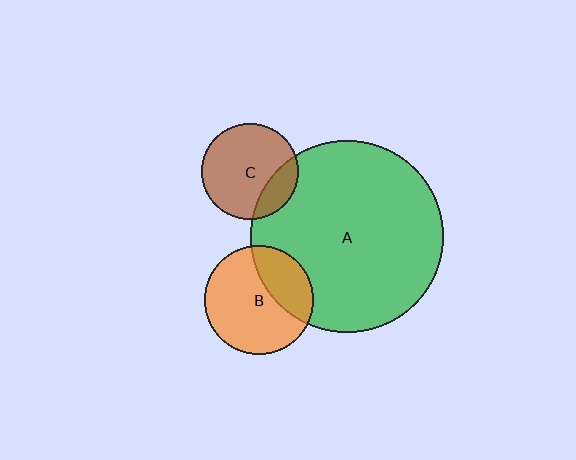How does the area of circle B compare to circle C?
Approximately 1.3 times.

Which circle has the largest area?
Circle A (green).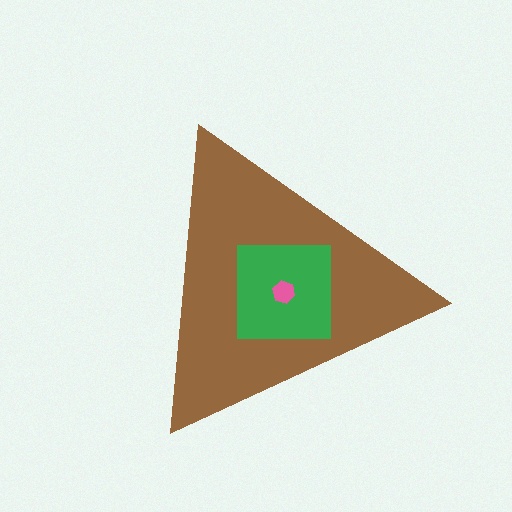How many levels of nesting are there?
3.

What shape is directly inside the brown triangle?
The green square.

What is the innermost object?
The pink hexagon.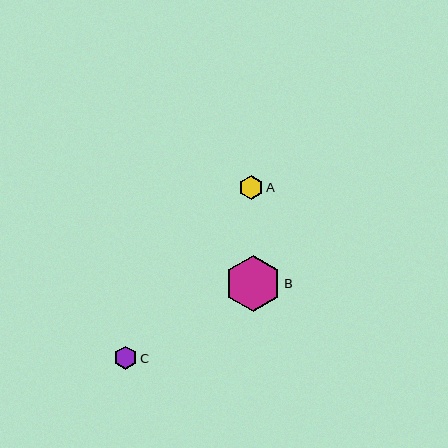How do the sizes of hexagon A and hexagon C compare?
Hexagon A and hexagon C are approximately the same size.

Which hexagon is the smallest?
Hexagon C is the smallest with a size of approximately 23 pixels.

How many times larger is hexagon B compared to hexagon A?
Hexagon B is approximately 2.4 times the size of hexagon A.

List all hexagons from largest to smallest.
From largest to smallest: B, A, C.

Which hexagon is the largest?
Hexagon B is the largest with a size of approximately 56 pixels.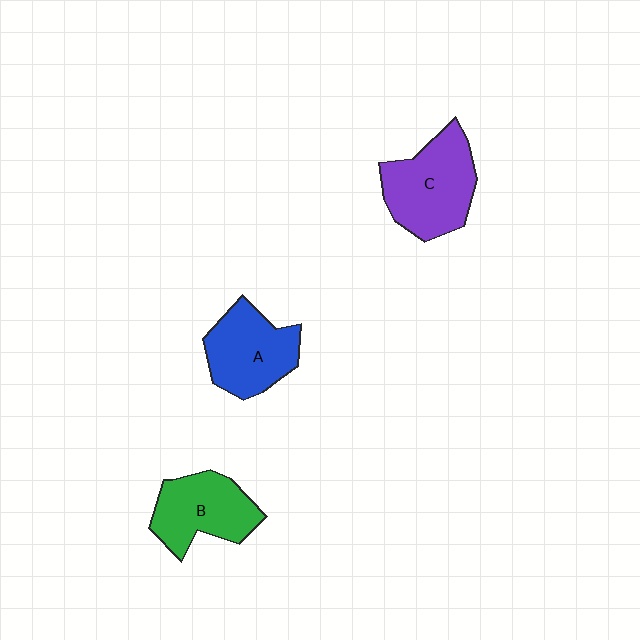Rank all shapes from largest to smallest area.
From largest to smallest: C (purple), A (blue), B (green).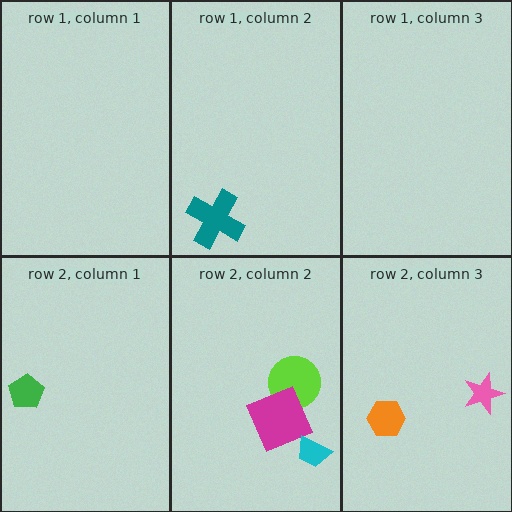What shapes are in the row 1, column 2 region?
The teal cross.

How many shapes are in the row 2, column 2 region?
3.